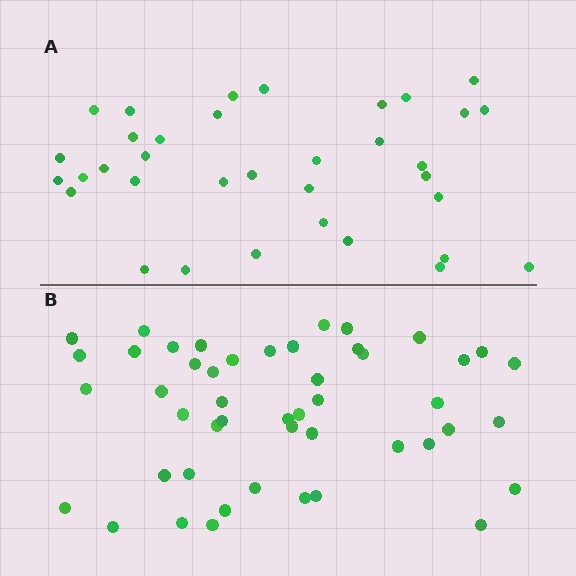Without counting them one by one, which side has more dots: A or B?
Region B (the bottom region) has more dots.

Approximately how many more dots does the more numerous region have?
Region B has approximately 15 more dots than region A.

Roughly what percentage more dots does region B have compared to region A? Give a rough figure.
About 35% more.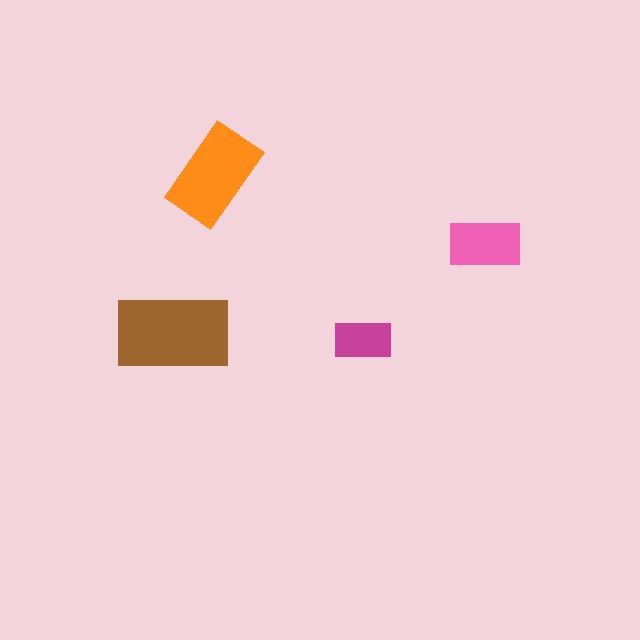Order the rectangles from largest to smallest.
the brown one, the orange one, the pink one, the magenta one.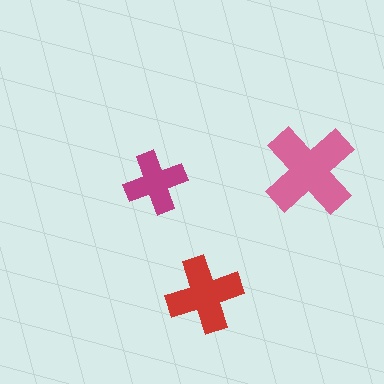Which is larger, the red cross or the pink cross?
The pink one.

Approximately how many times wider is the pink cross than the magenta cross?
About 1.5 times wider.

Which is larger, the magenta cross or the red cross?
The red one.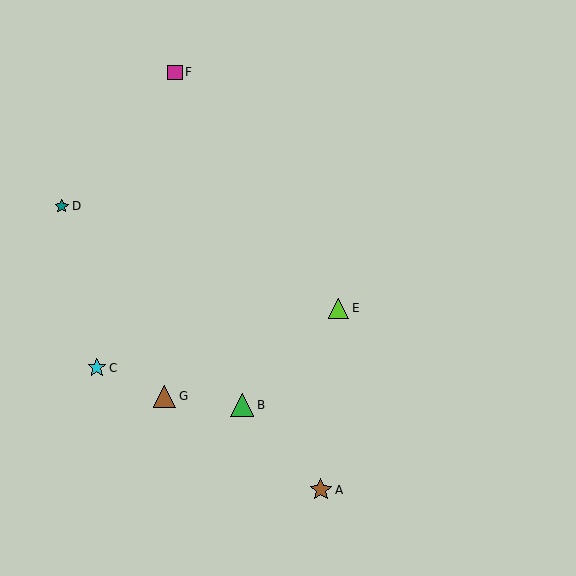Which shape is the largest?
The green triangle (labeled B) is the largest.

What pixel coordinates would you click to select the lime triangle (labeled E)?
Click at (339, 308) to select the lime triangle E.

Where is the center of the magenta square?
The center of the magenta square is at (175, 72).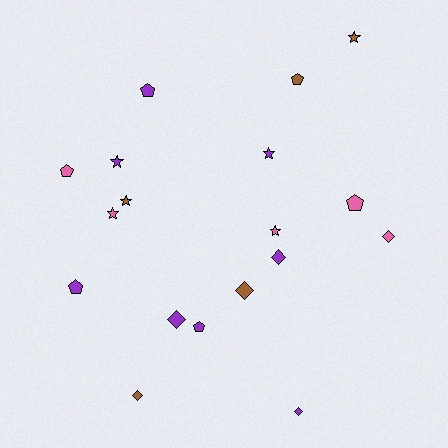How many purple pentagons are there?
There are 3 purple pentagons.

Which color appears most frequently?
Purple, with 8 objects.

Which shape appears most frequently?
Diamond, with 6 objects.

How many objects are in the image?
There are 18 objects.